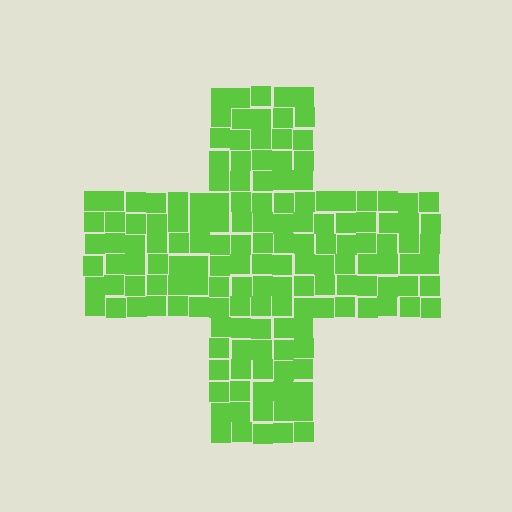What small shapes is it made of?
It is made of small squares.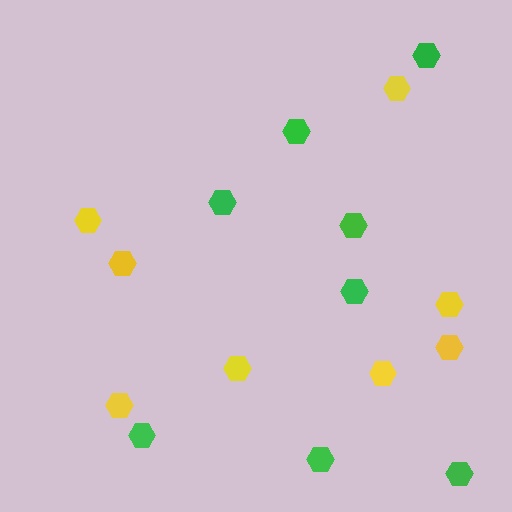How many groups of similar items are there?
There are 2 groups: one group of yellow hexagons (8) and one group of green hexagons (8).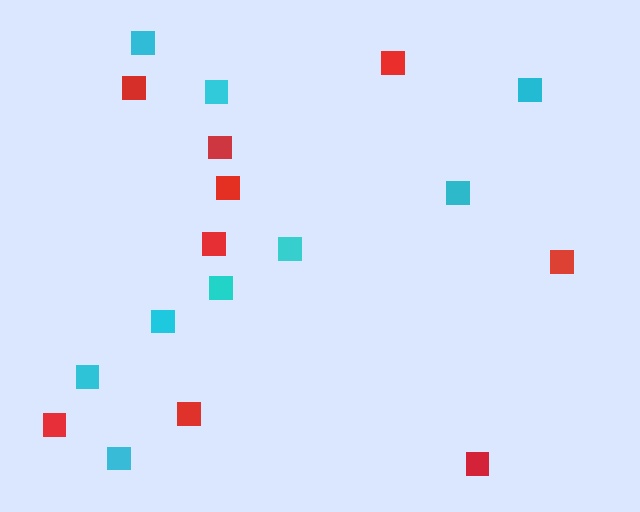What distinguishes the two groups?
There are 2 groups: one group of cyan squares (9) and one group of red squares (9).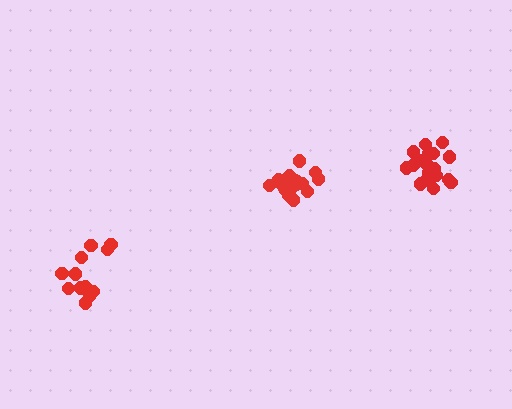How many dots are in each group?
Group 1: 17 dots, Group 2: 12 dots, Group 3: 18 dots (47 total).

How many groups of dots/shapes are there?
There are 3 groups.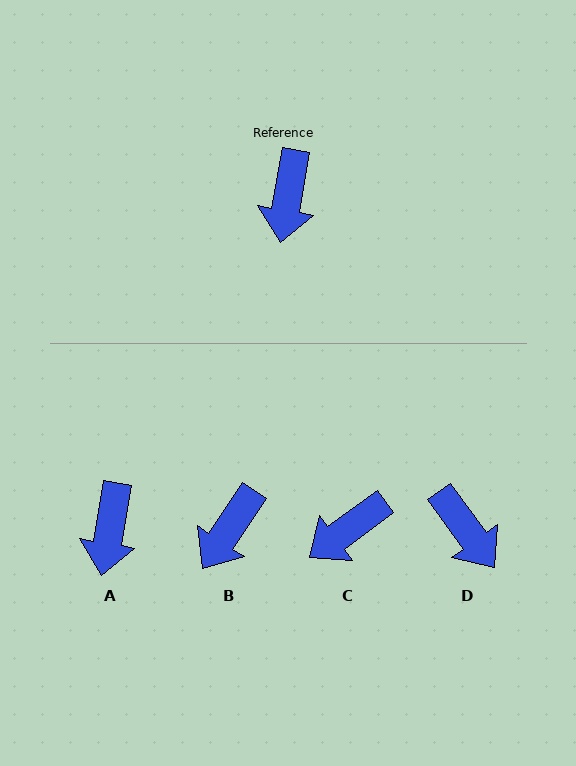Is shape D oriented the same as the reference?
No, it is off by about 46 degrees.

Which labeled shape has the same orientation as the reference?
A.